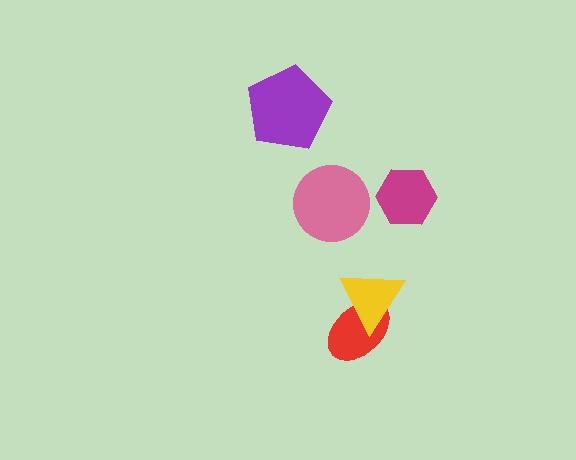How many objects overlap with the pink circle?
0 objects overlap with the pink circle.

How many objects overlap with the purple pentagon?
0 objects overlap with the purple pentagon.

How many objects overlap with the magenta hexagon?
0 objects overlap with the magenta hexagon.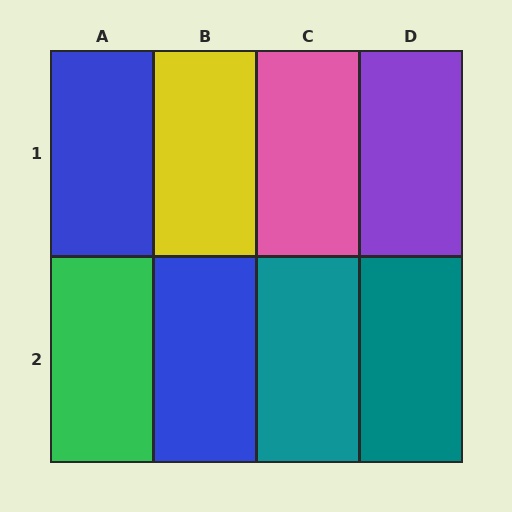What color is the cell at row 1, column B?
Yellow.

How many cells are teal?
2 cells are teal.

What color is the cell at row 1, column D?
Purple.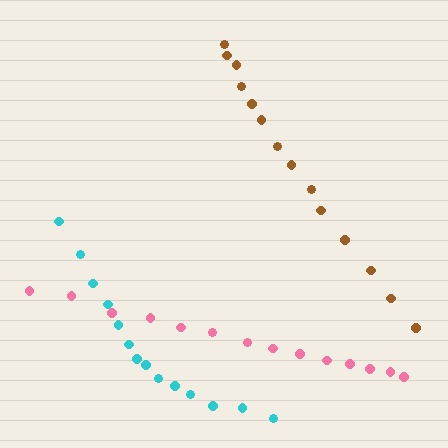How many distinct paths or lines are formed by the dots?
There are 3 distinct paths.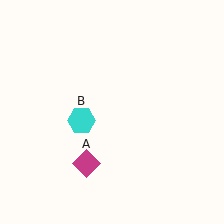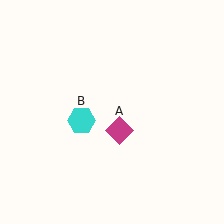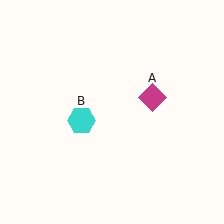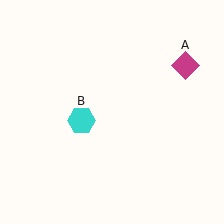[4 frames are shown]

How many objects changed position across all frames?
1 object changed position: magenta diamond (object A).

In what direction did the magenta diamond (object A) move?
The magenta diamond (object A) moved up and to the right.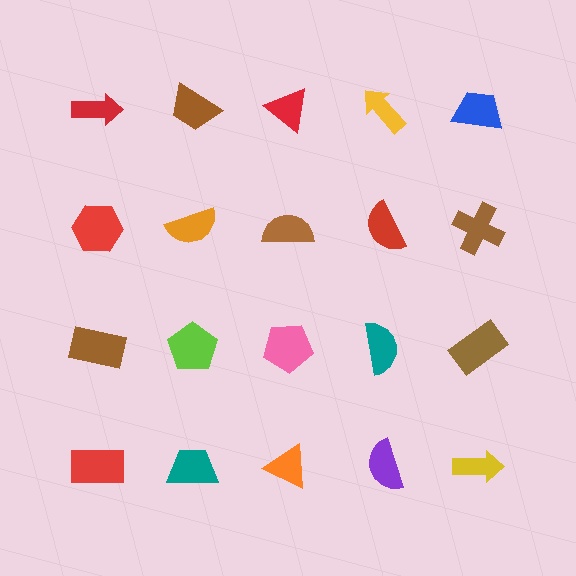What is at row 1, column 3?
A red triangle.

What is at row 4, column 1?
A red rectangle.